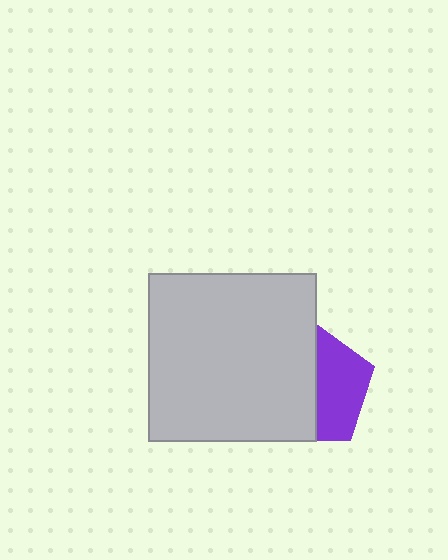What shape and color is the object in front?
The object in front is a light gray square.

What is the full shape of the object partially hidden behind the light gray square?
The partially hidden object is a purple pentagon.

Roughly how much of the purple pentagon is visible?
A small part of it is visible (roughly 43%).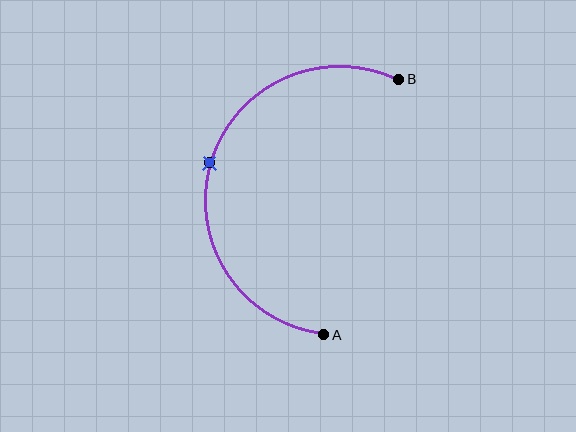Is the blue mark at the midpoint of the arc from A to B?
Yes. The blue mark lies on the arc at equal arc-length from both A and B — it is the arc midpoint.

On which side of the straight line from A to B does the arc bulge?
The arc bulges to the left of the straight line connecting A and B.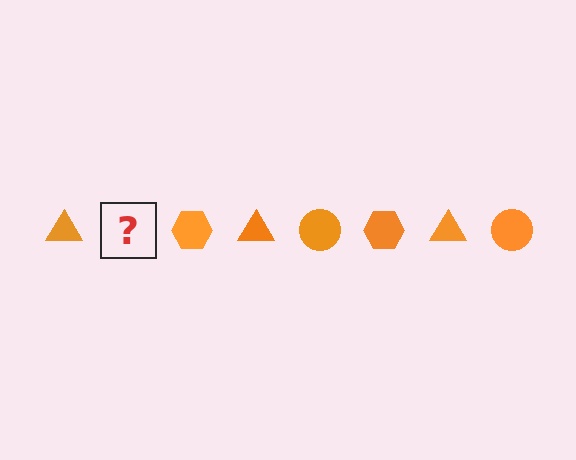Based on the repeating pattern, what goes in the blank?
The blank should be an orange circle.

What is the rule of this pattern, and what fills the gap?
The rule is that the pattern cycles through triangle, circle, hexagon shapes in orange. The gap should be filled with an orange circle.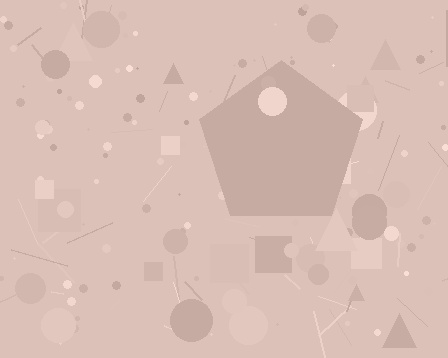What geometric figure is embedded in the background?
A pentagon is embedded in the background.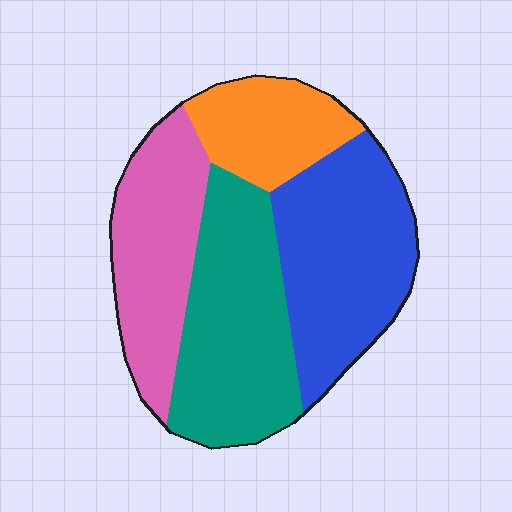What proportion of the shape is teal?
Teal takes up about one third (1/3) of the shape.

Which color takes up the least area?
Orange, at roughly 15%.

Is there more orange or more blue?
Blue.